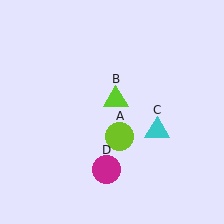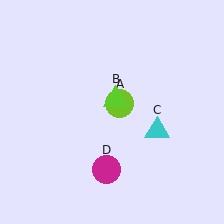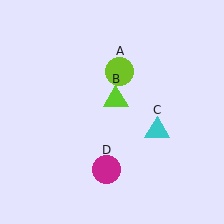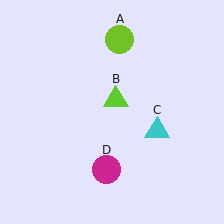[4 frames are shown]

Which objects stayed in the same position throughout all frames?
Lime triangle (object B) and cyan triangle (object C) and magenta circle (object D) remained stationary.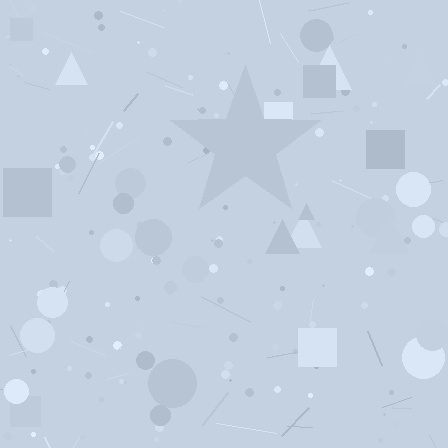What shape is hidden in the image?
A star is hidden in the image.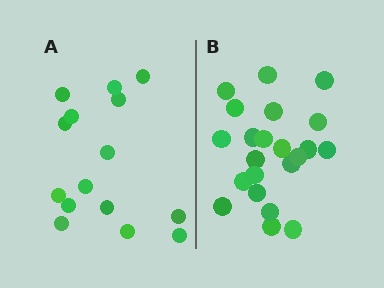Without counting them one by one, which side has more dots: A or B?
Region B (the right region) has more dots.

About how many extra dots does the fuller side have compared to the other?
Region B has roughly 8 or so more dots than region A.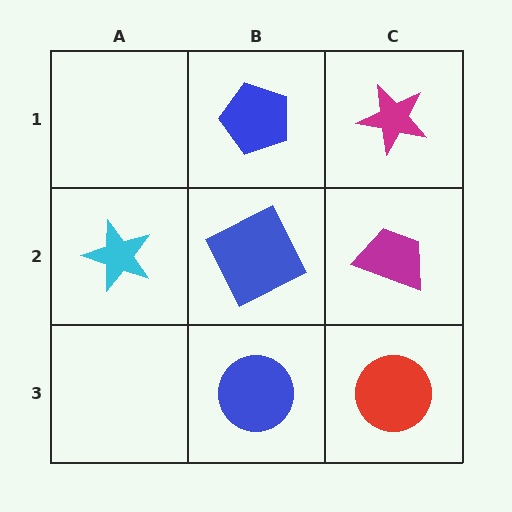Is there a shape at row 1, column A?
No, that cell is empty.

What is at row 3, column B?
A blue circle.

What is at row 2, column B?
A blue square.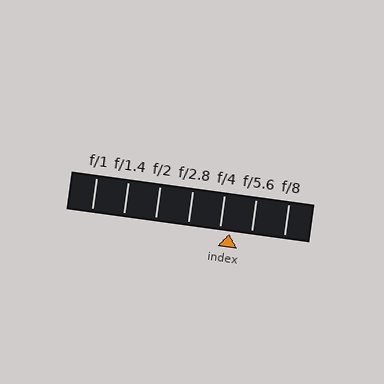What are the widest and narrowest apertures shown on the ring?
The widest aperture shown is f/1 and the narrowest is f/8.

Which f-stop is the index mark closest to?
The index mark is closest to f/4.